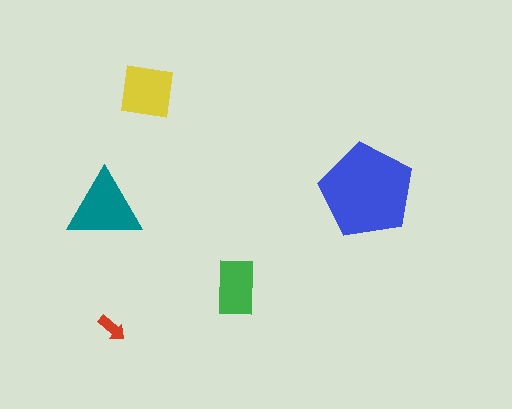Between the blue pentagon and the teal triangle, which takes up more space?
The blue pentagon.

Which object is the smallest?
The red arrow.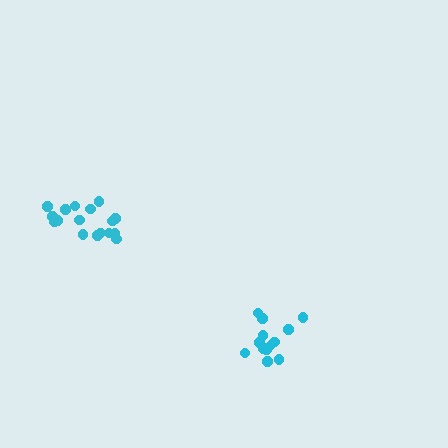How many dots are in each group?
Group 1: 17 dots, Group 2: 13 dots (30 total).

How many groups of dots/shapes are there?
There are 2 groups.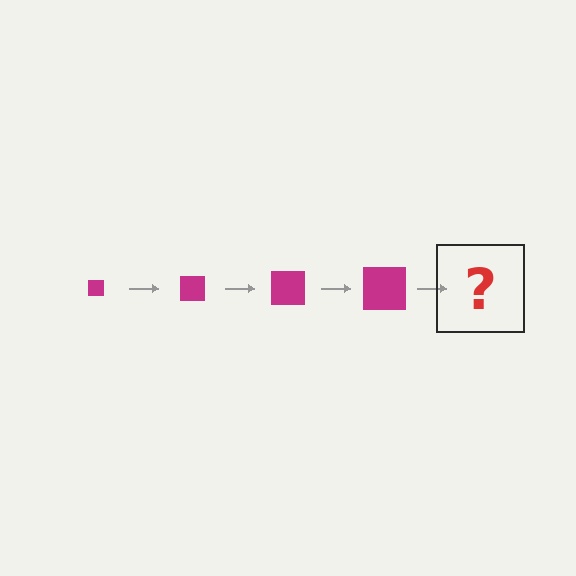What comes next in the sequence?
The next element should be a magenta square, larger than the previous one.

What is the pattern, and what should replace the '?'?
The pattern is that the square gets progressively larger each step. The '?' should be a magenta square, larger than the previous one.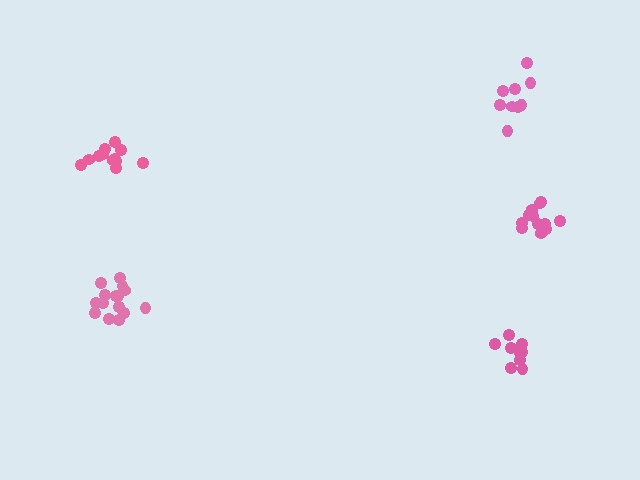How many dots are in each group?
Group 1: 9 dots, Group 2: 9 dots, Group 3: 15 dots, Group 4: 13 dots, Group 5: 12 dots (58 total).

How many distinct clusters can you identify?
There are 5 distinct clusters.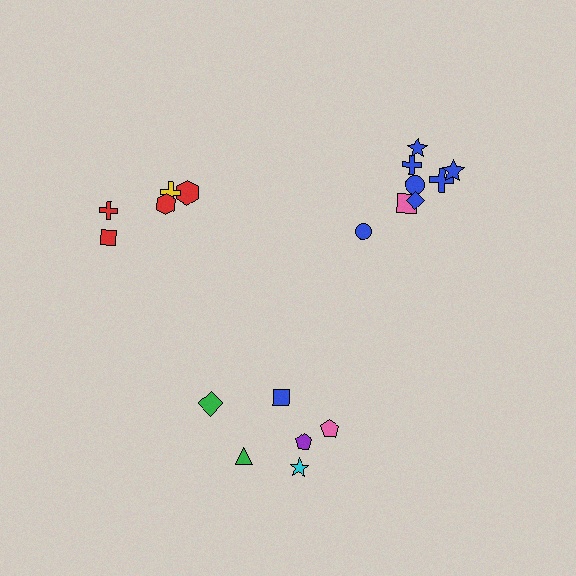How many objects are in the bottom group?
There are 6 objects.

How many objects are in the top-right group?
There are 8 objects.